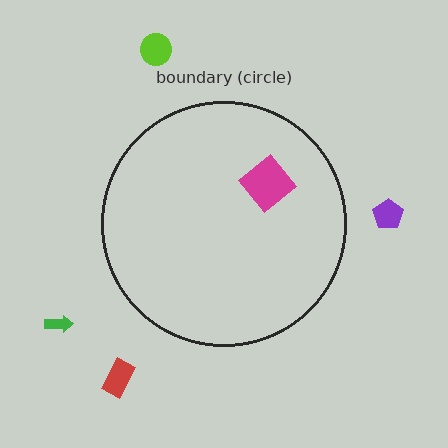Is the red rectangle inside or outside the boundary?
Outside.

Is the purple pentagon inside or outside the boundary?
Outside.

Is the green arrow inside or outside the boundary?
Outside.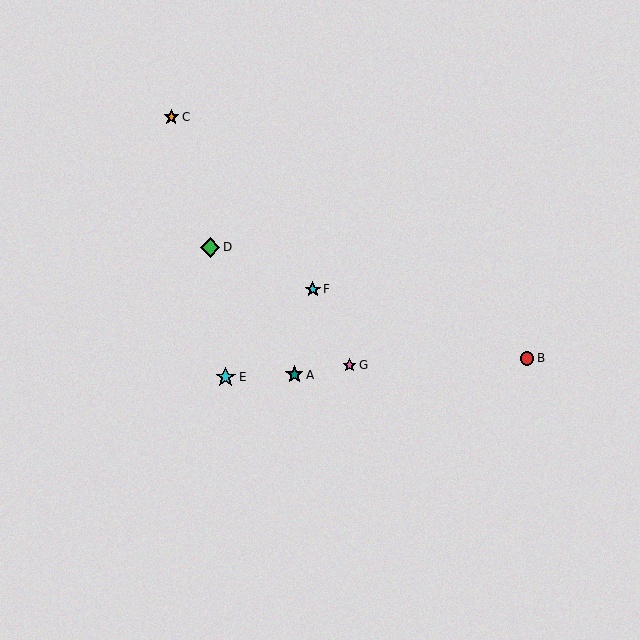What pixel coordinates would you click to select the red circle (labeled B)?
Click at (527, 358) to select the red circle B.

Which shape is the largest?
The cyan star (labeled E) is the largest.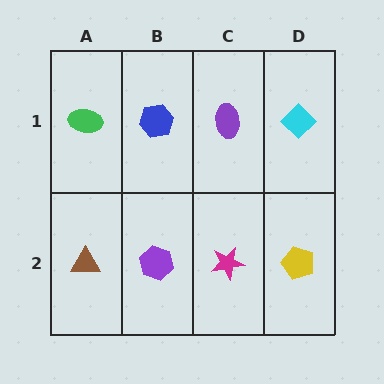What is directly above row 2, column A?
A green ellipse.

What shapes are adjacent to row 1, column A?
A brown triangle (row 2, column A), a blue hexagon (row 1, column B).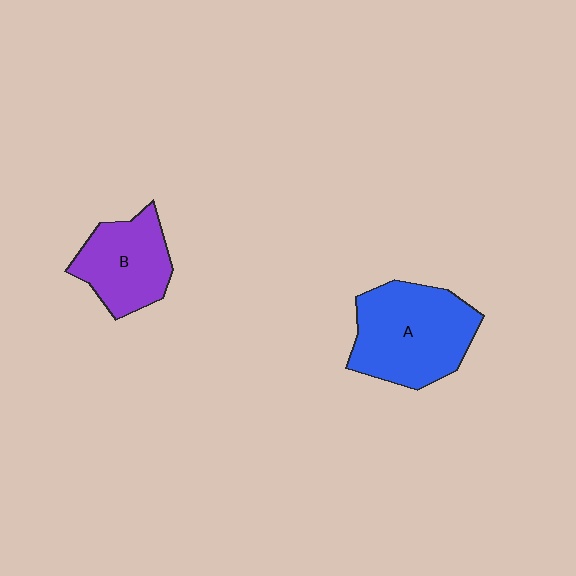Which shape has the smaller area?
Shape B (purple).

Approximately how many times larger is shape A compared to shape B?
Approximately 1.4 times.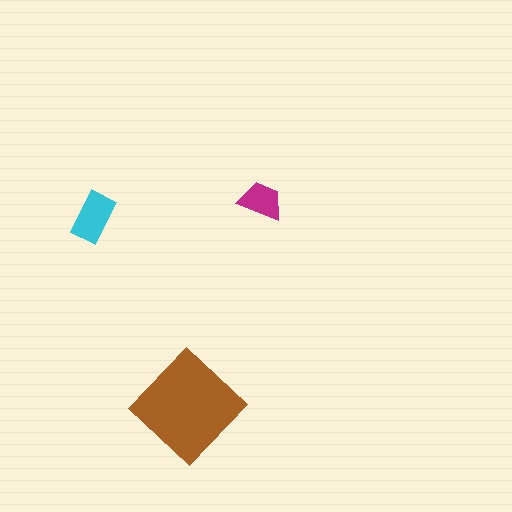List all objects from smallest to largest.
The magenta trapezoid, the cyan rectangle, the brown diamond.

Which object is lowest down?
The brown diamond is bottommost.